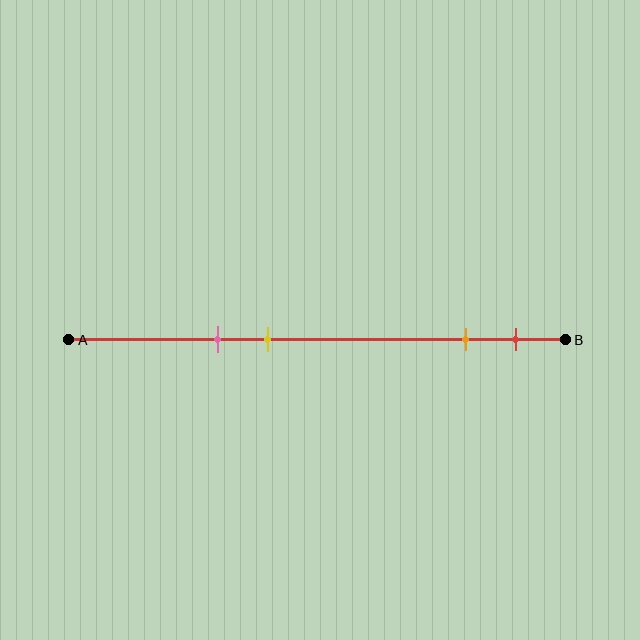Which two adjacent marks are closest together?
The orange and red marks are the closest adjacent pair.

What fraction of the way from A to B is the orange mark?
The orange mark is approximately 80% (0.8) of the way from A to B.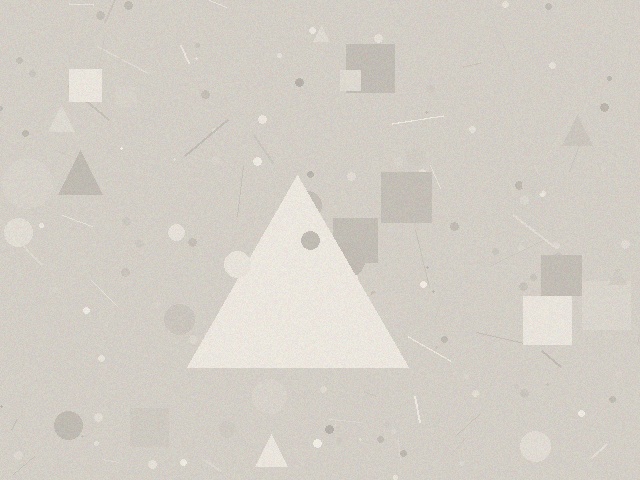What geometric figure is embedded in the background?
A triangle is embedded in the background.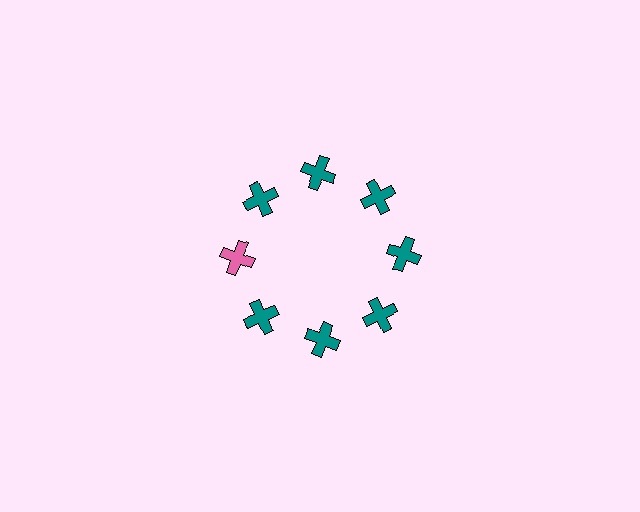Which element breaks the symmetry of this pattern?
The pink cross at roughly the 9 o'clock position breaks the symmetry. All other shapes are teal crosses.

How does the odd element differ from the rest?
It has a different color: pink instead of teal.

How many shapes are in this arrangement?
There are 8 shapes arranged in a ring pattern.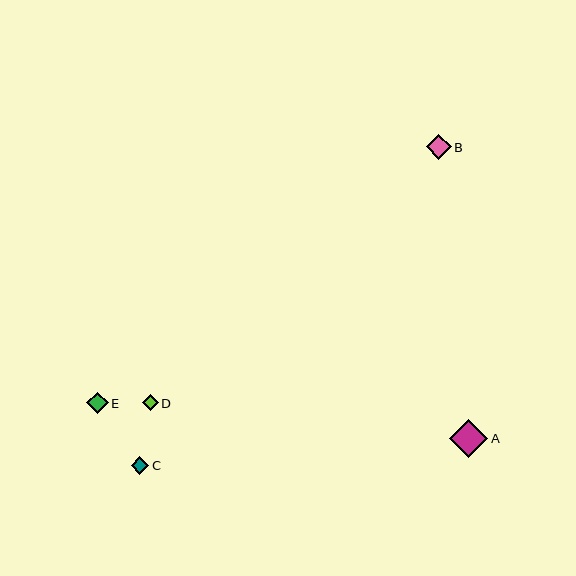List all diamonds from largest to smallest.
From largest to smallest: A, B, E, C, D.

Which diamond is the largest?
Diamond A is the largest with a size of approximately 39 pixels.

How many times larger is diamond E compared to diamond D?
Diamond E is approximately 1.4 times the size of diamond D.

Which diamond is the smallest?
Diamond D is the smallest with a size of approximately 16 pixels.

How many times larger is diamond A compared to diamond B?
Diamond A is approximately 1.6 times the size of diamond B.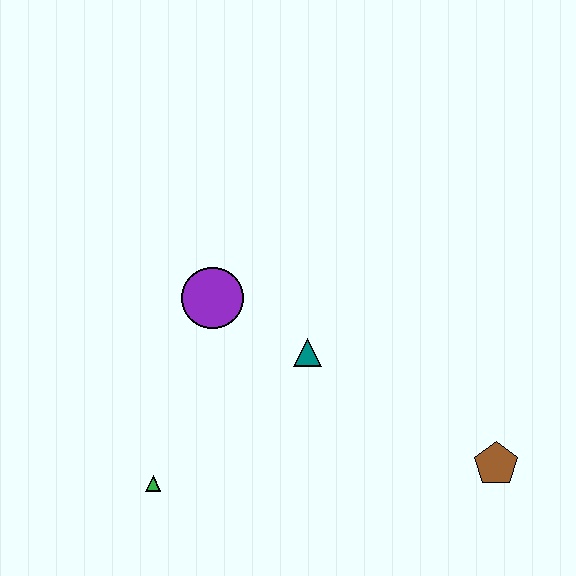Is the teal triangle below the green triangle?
No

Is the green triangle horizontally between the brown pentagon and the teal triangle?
No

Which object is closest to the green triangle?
The purple circle is closest to the green triangle.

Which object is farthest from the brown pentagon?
The green triangle is farthest from the brown pentagon.